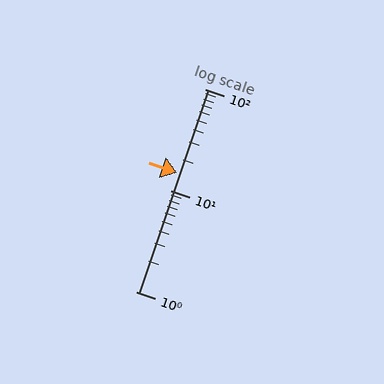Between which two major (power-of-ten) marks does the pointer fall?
The pointer is between 10 and 100.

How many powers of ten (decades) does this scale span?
The scale spans 2 decades, from 1 to 100.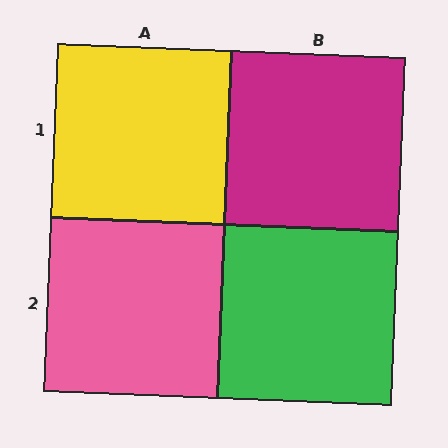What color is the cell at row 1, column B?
Magenta.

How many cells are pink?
1 cell is pink.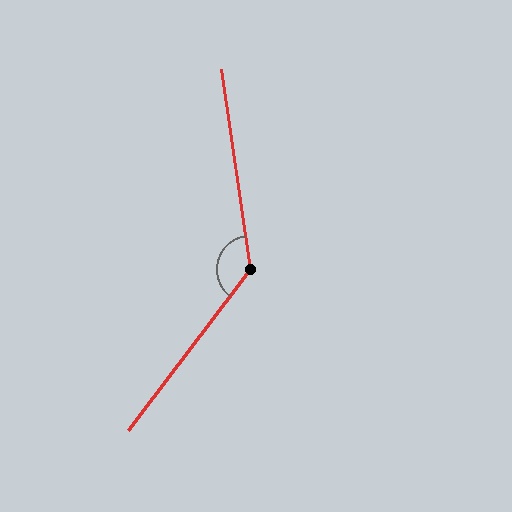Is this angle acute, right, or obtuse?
It is obtuse.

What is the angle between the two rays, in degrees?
Approximately 135 degrees.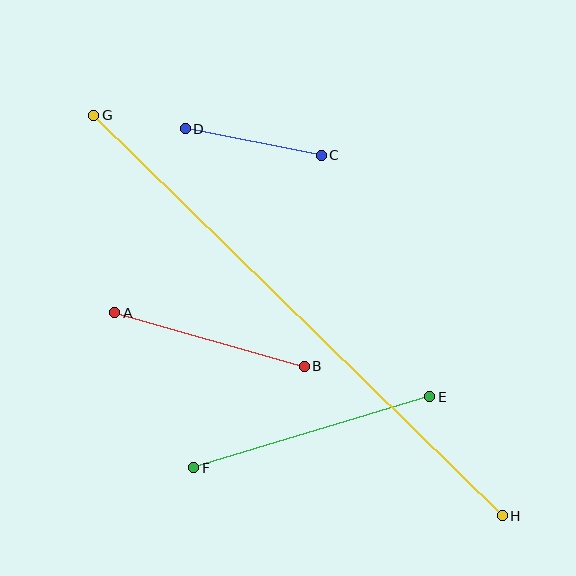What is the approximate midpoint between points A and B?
The midpoint is at approximately (209, 339) pixels.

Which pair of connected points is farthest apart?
Points G and H are farthest apart.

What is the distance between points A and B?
The distance is approximately 197 pixels.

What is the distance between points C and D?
The distance is approximately 139 pixels.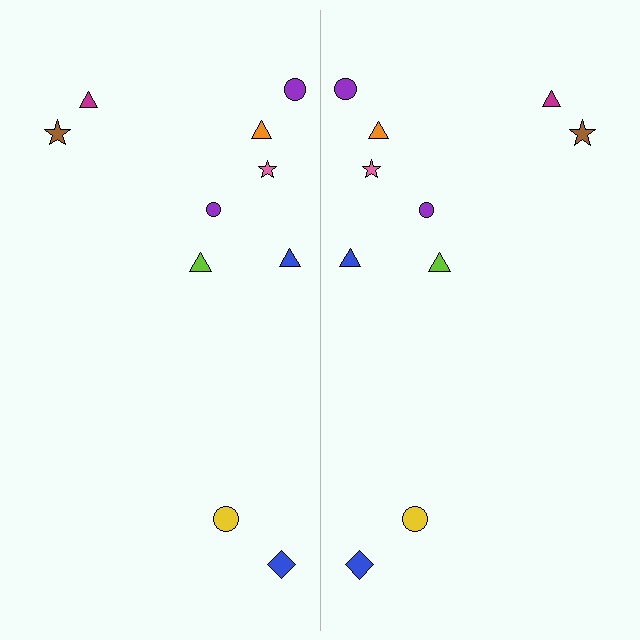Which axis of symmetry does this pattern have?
The pattern has a vertical axis of symmetry running through the center of the image.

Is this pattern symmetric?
Yes, this pattern has bilateral (reflection) symmetry.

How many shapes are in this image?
There are 20 shapes in this image.